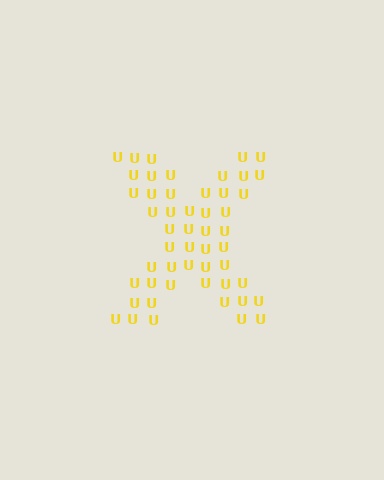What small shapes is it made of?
It is made of small letter U's.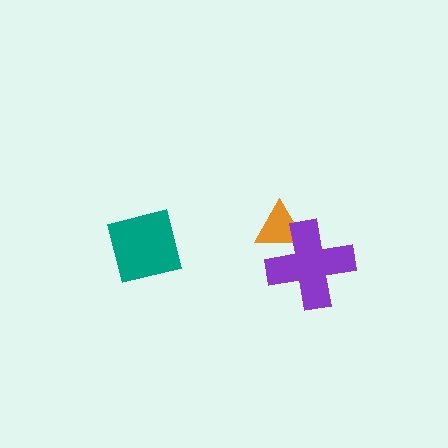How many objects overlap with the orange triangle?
1 object overlaps with the orange triangle.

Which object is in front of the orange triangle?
The purple cross is in front of the orange triangle.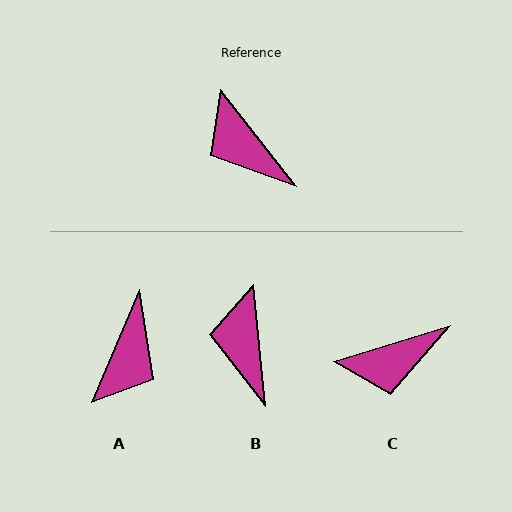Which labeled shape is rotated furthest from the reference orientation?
A, about 119 degrees away.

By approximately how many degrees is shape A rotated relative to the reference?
Approximately 119 degrees counter-clockwise.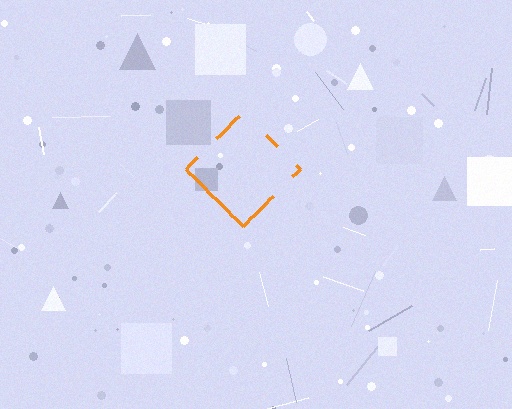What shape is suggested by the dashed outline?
The dashed outline suggests a diamond.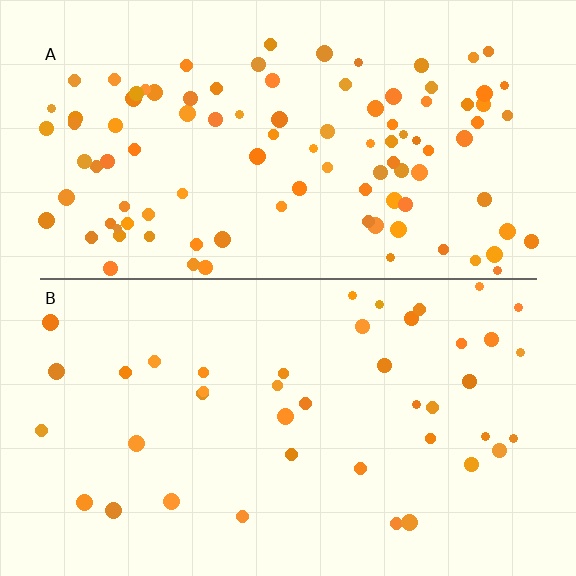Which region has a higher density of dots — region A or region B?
A (the top).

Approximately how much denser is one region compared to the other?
Approximately 2.4× — region A over region B.